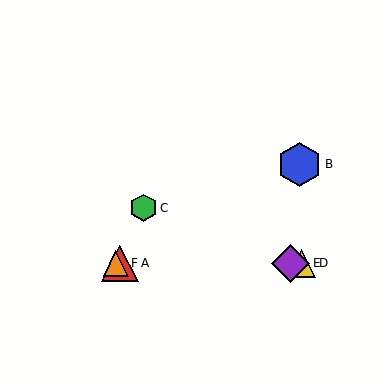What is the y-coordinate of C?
Object C is at y≈208.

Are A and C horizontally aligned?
No, A is at y≈263 and C is at y≈208.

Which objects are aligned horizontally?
Objects A, D, E, F are aligned horizontally.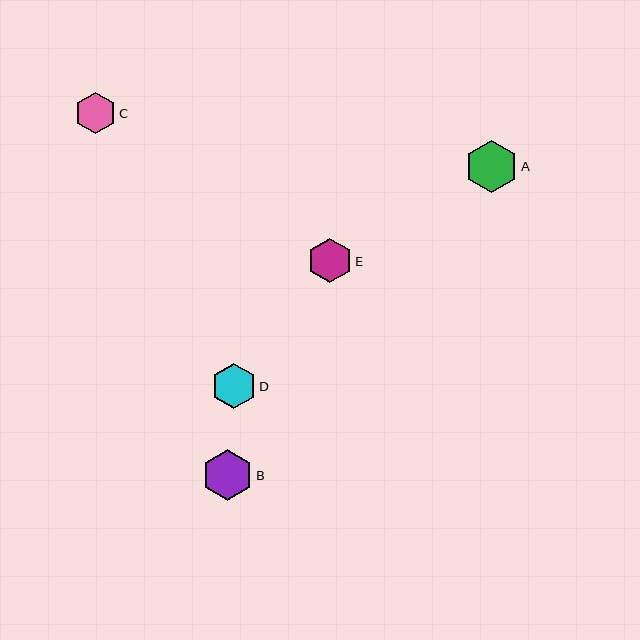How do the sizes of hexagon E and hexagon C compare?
Hexagon E and hexagon C are approximately the same size.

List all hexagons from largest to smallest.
From largest to smallest: A, B, D, E, C.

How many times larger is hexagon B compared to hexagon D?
Hexagon B is approximately 1.1 times the size of hexagon D.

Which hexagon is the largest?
Hexagon A is the largest with a size of approximately 52 pixels.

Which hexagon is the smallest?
Hexagon C is the smallest with a size of approximately 41 pixels.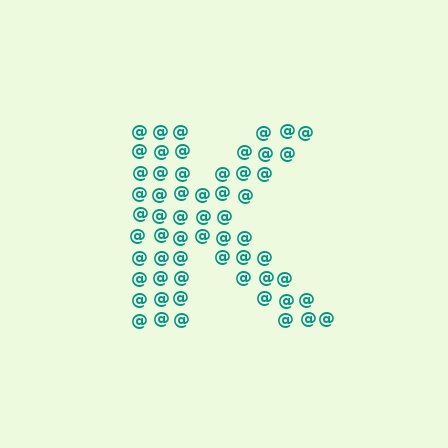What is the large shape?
The large shape is the letter K.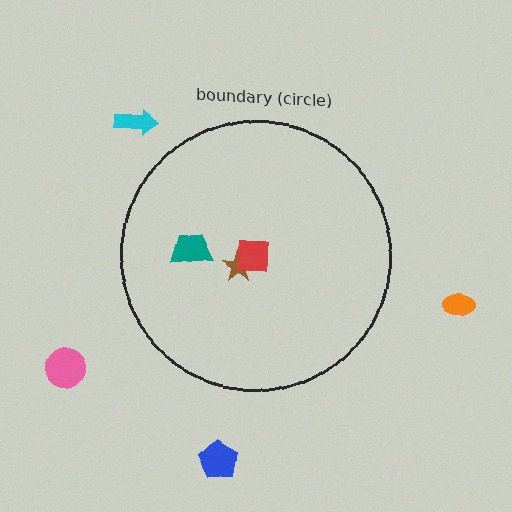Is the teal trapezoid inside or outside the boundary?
Inside.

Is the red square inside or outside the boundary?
Inside.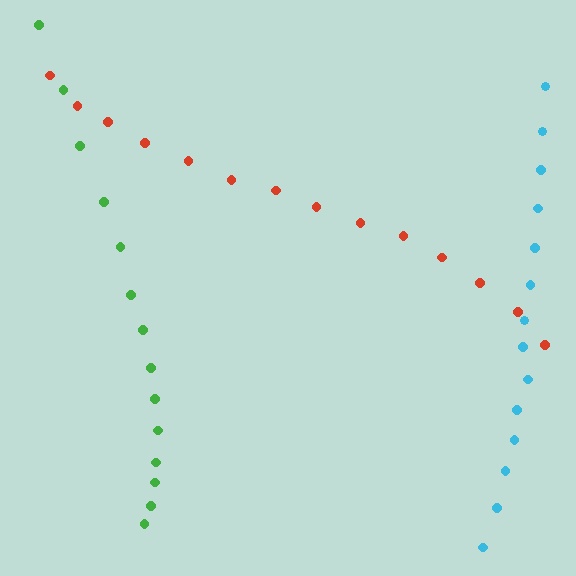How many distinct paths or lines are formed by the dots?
There are 3 distinct paths.